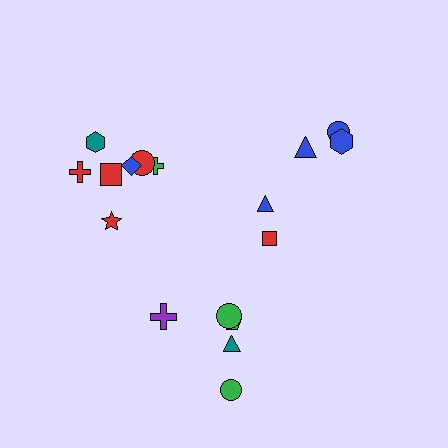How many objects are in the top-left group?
There are 8 objects.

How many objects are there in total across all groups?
There are 18 objects.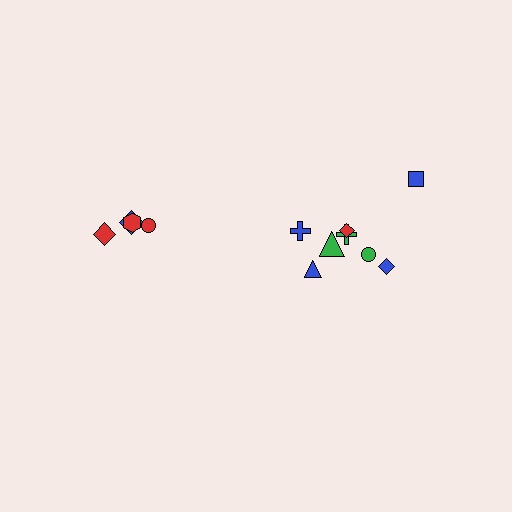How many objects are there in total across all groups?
There are 12 objects.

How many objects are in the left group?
There are 4 objects.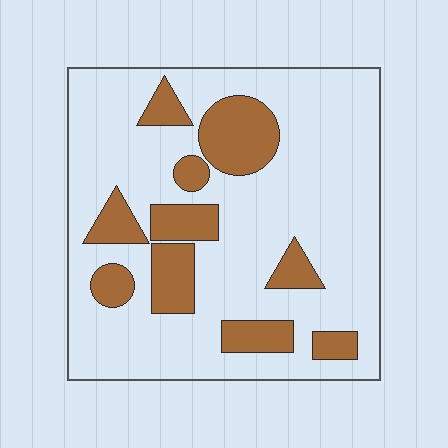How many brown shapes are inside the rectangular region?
10.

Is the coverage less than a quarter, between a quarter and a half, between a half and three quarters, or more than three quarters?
Less than a quarter.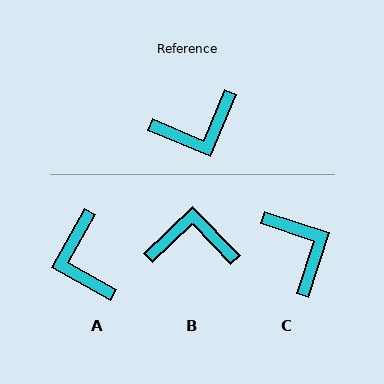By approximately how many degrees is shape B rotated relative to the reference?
Approximately 156 degrees counter-clockwise.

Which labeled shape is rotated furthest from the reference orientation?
B, about 156 degrees away.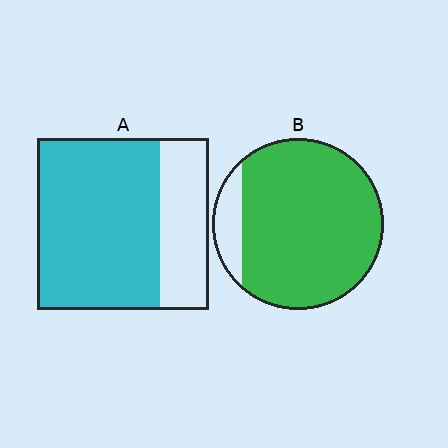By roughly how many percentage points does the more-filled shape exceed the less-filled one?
By roughly 15 percentage points (B over A).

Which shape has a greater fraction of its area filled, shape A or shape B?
Shape B.